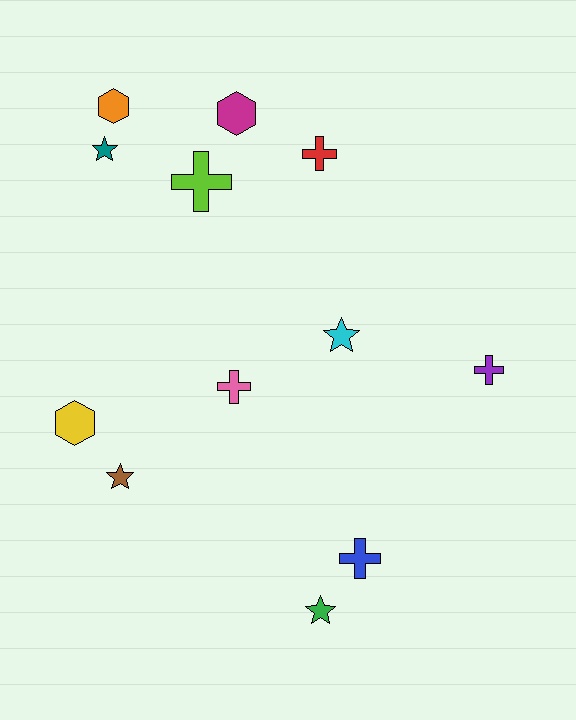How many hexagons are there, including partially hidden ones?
There are 3 hexagons.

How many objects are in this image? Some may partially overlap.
There are 12 objects.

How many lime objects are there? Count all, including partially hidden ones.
There is 1 lime object.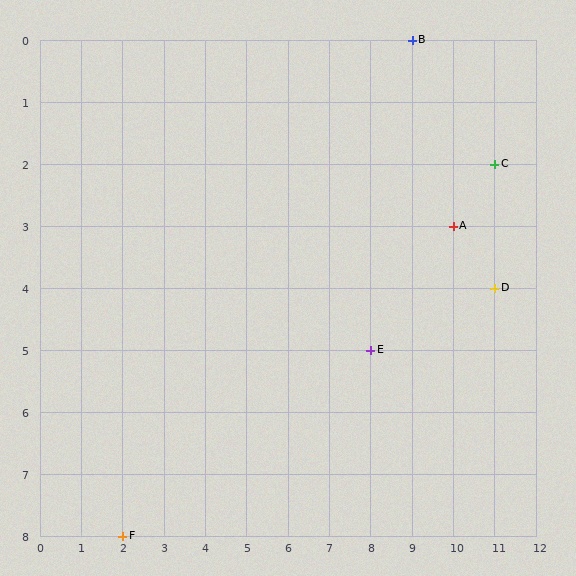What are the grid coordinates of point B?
Point B is at grid coordinates (9, 0).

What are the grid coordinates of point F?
Point F is at grid coordinates (2, 8).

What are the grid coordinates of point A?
Point A is at grid coordinates (10, 3).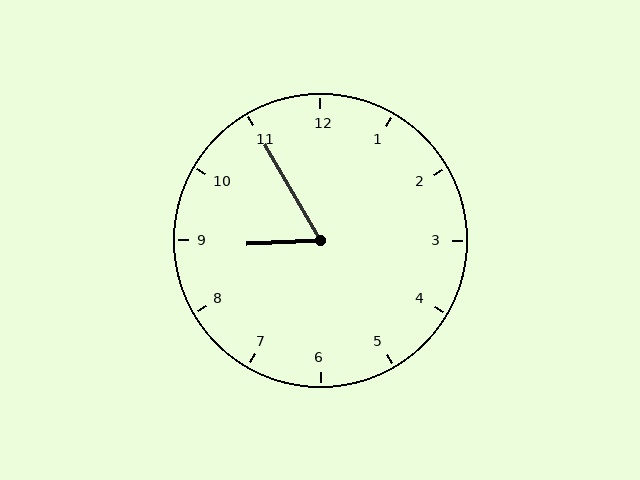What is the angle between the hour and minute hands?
Approximately 62 degrees.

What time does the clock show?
8:55.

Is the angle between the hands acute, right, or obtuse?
It is acute.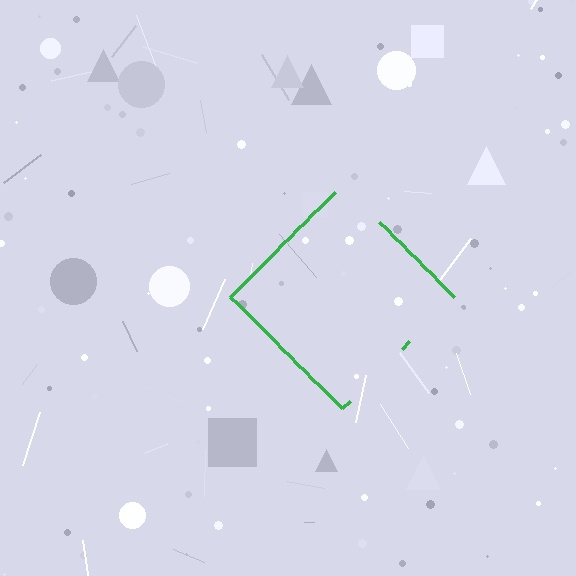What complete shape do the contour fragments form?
The contour fragments form a diamond.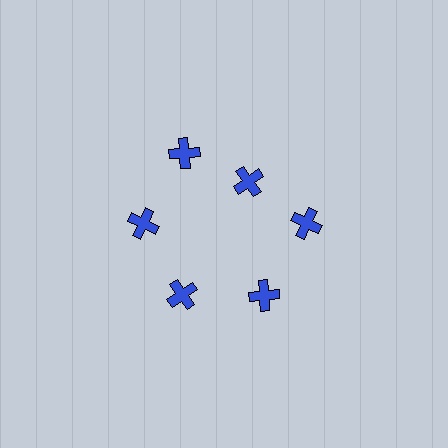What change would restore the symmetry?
The symmetry would be restored by moving it outward, back onto the ring so that all 6 crosses sit at equal angles and equal distance from the center.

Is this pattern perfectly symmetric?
No. The 6 blue crosses are arranged in a ring, but one element near the 1 o'clock position is pulled inward toward the center, breaking the 6-fold rotational symmetry.